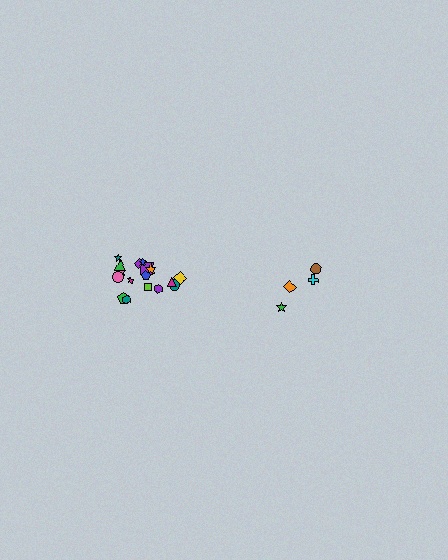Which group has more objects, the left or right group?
The left group.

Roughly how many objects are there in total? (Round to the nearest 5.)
Roughly 20 objects in total.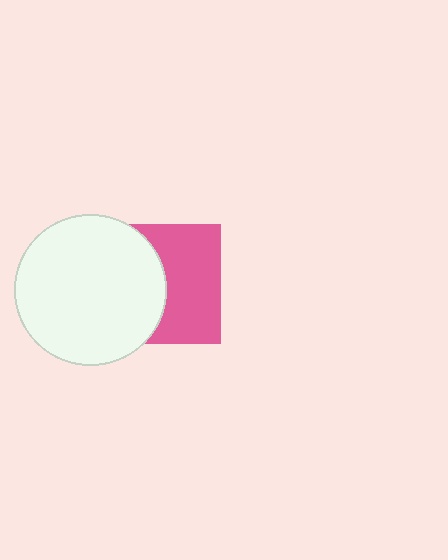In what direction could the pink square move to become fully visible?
The pink square could move right. That would shift it out from behind the white circle entirely.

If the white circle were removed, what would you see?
You would see the complete pink square.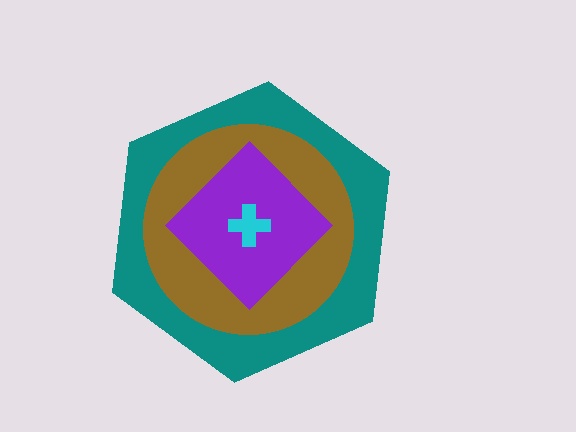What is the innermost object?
The cyan cross.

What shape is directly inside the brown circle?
The purple diamond.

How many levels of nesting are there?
4.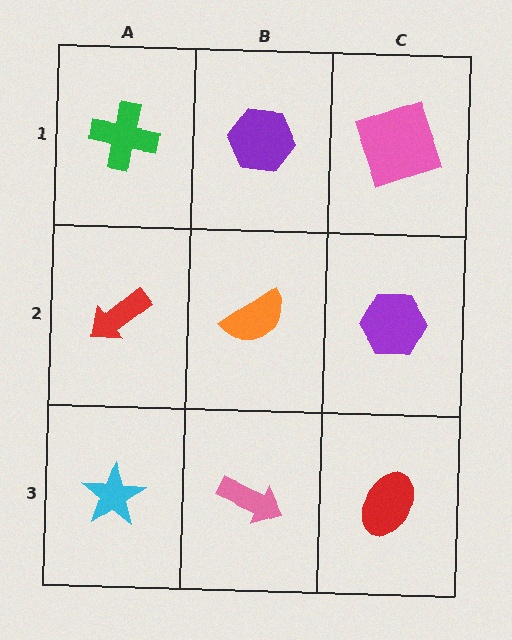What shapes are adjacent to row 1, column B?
An orange semicircle (row 2, column B), a green cross (row 1, column A), a pink square (row 1, column C).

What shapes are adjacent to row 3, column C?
A purple hexagon (row 2, column C), a pink arrow (row 3, column B).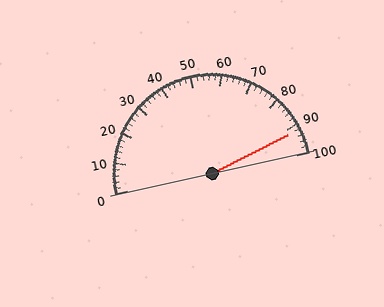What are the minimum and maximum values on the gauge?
The gauge ranges from 0 to 100.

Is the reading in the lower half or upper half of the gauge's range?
The reading is in the upper half of the range (0 to 100).